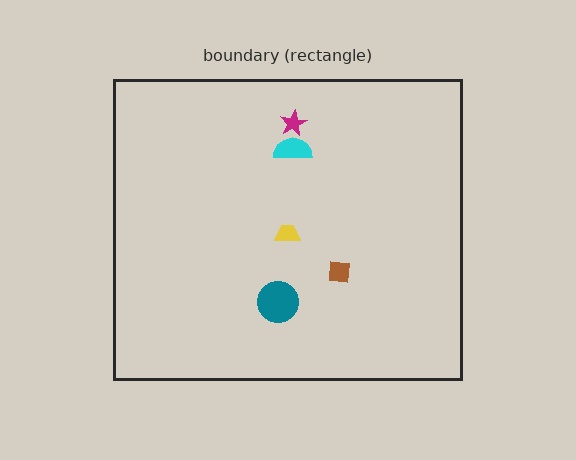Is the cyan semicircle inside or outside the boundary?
Inside.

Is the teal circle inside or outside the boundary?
Inside.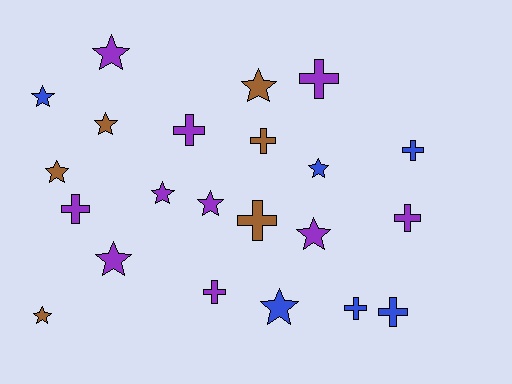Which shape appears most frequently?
Star, with 12 objects.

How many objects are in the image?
There are 22 objects.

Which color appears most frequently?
Purple, with 10 objects.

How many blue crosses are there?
There are 3 blue crosses.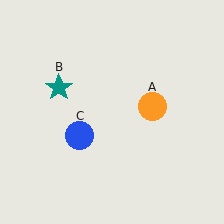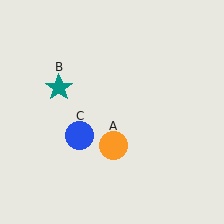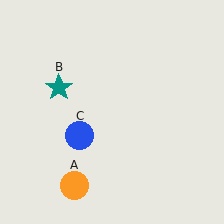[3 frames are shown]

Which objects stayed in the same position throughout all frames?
Teal star (object B) and blue circle (object C) remained stationary.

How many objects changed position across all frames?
1 object changed position: orange circle (object A).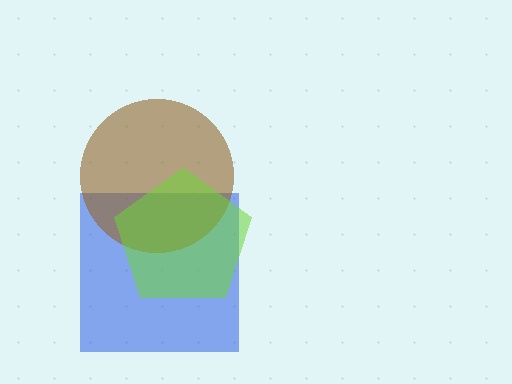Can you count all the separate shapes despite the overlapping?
Yes, there are 3 separate shapes.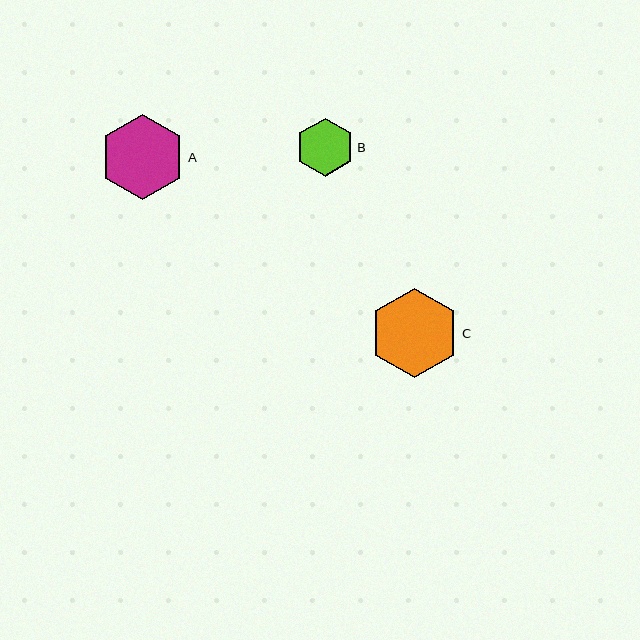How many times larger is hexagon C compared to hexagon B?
Hexagon C is approximately 1.5 times the size of hexagon B.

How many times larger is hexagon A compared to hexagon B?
Hexagon A is approximately 1.5 times the size of hexagon B.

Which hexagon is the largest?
Hexagon C is the largest with a size of approximately 89 pixels.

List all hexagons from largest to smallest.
From largest to smallest: C, A, B.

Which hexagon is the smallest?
Hexagon B is the smallest with a size of approximately 58 pixels.